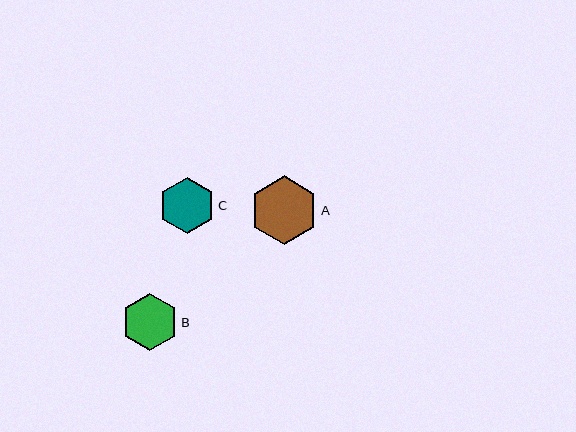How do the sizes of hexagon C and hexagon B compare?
Hexagon C and hexagon B are approximately the same size.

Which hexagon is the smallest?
Hexagon B is the smallest with a size of approximately 57 pixels.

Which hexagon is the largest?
Hexagon A is the largest with a size of approximately 68 pixels.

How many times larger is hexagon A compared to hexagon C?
Hexagon A is approximately 1.2 times the size of hexagon C.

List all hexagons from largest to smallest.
From largest to smallest: A, C, B.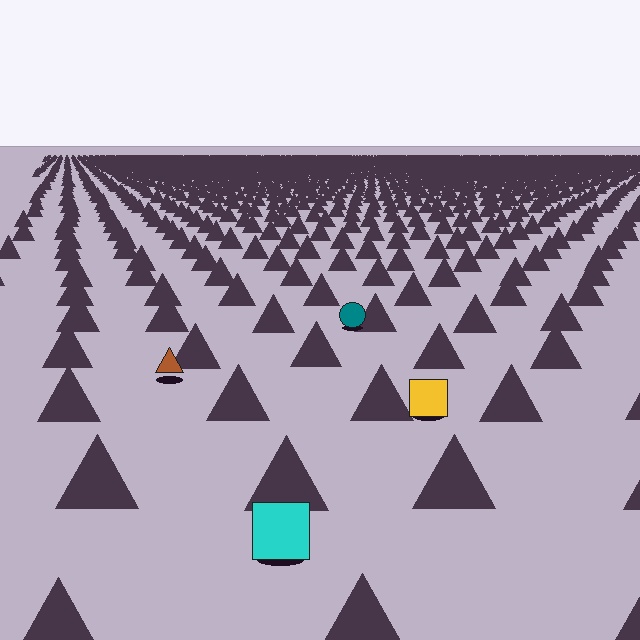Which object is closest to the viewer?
The cyan square is closest. The texture marks near it are larger and more spread out.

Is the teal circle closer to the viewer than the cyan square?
No. The cyan square is closer — you can tell from the texture gradient: the ground texture is coarser near it.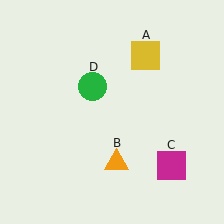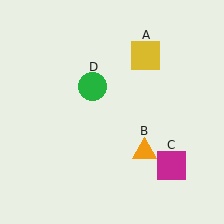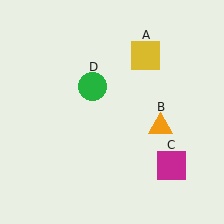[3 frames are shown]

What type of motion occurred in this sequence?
The orange triangle (object B) rotated counterclockwise around the center of the scene.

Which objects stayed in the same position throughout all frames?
Yellow square (object A) and magenta square (object C) and green circle (object D) remained stationary.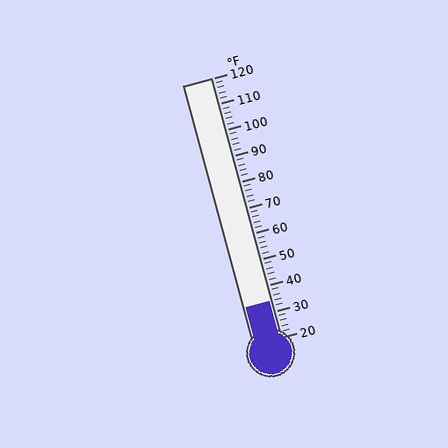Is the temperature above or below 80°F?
The temperature is below 80°F.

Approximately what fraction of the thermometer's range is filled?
The thermometer is filled to approximately 15% of its range.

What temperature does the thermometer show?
The thermometer shows approximately 34°F.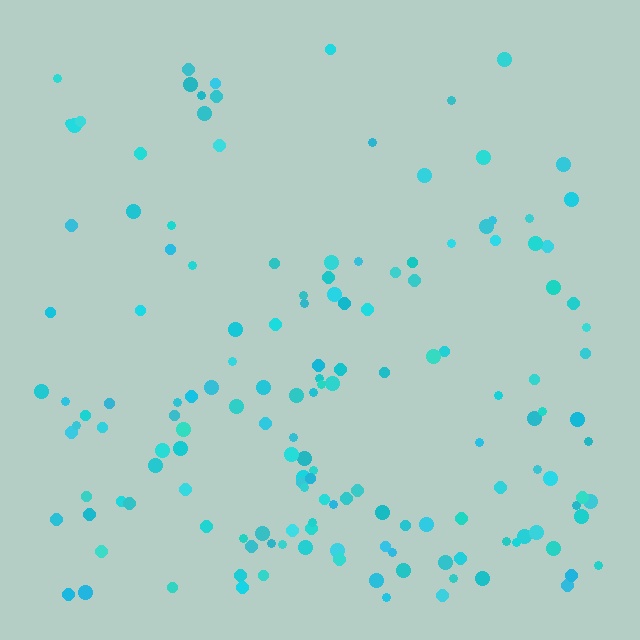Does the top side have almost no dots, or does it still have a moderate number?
Still a moderate number, just noticeably fewer than the bottom.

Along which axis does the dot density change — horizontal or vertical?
Vertical.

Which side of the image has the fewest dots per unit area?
The top.